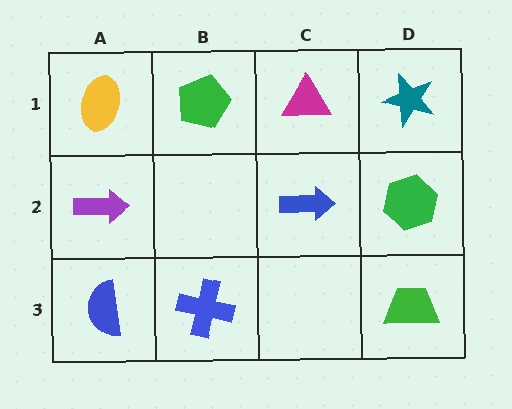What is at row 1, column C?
A magenta triangle.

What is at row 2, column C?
A blue arrow.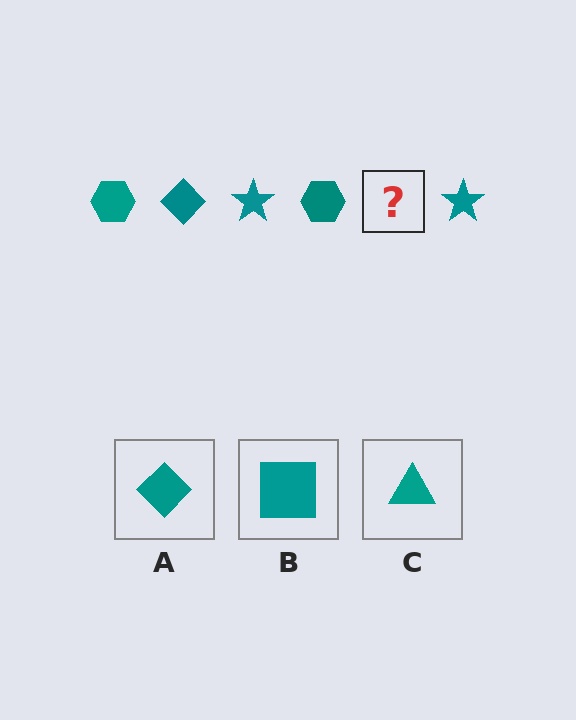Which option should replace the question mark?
Option A.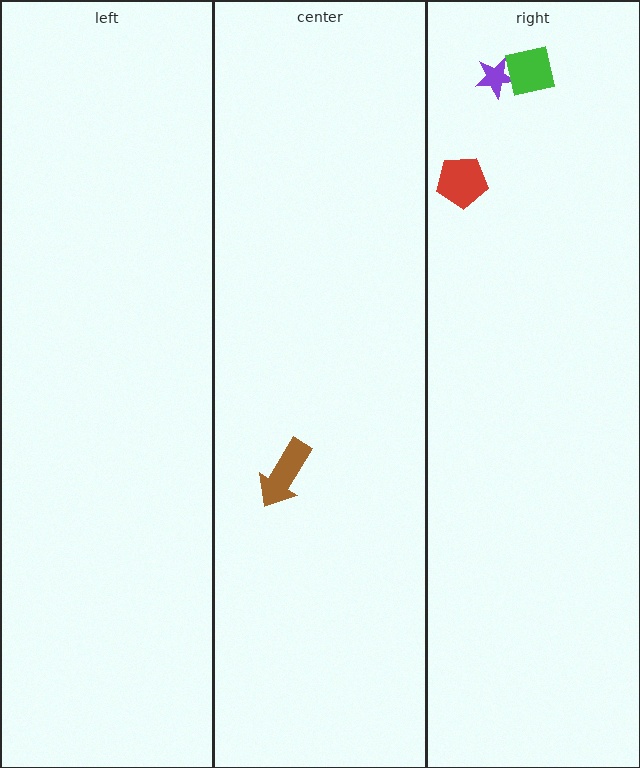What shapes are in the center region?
The brown arrow.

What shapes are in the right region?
The purple star, the red pentagon, the green square.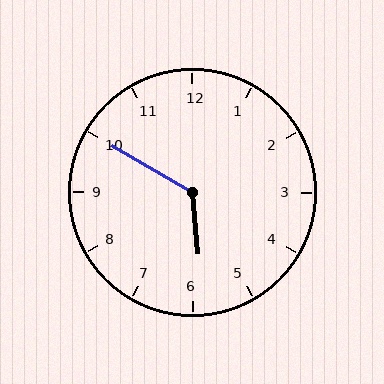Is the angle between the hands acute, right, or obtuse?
It is obtuse.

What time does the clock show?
5:50.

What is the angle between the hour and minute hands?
Approximately 125 degrees.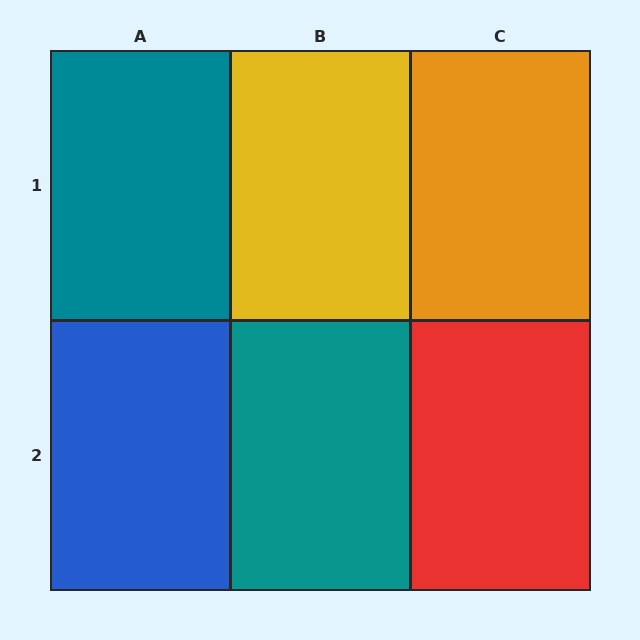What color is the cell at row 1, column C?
Orange.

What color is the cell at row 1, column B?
Yellow.